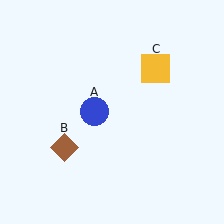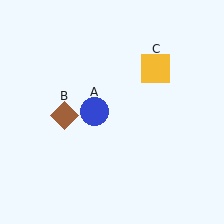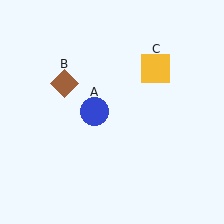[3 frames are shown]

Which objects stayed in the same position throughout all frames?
Blue circle (object A) and yellow square (object C) remained stationary.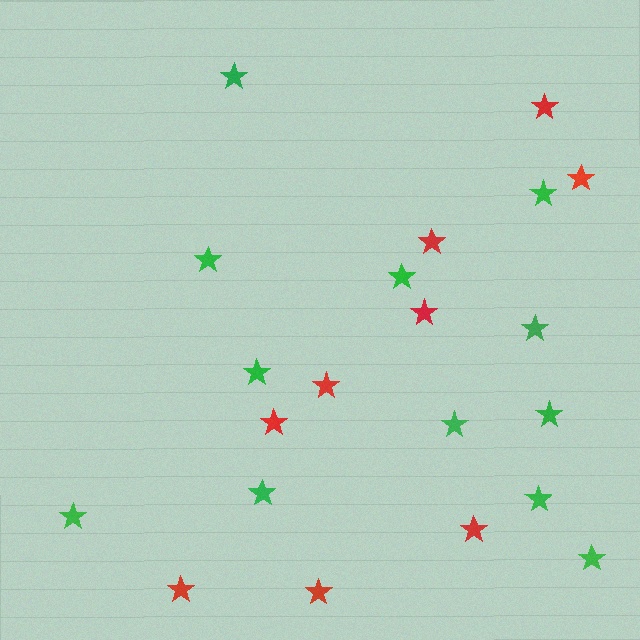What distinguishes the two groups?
There are 2 groups: one group of red stars (9) and one group of green stars (12).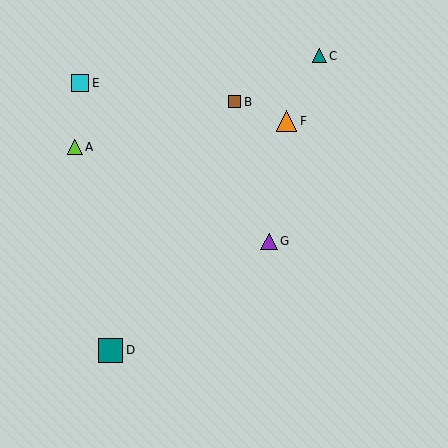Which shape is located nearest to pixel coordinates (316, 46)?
The teal triangle (labeled C) at (319, 56) is nearest to that location.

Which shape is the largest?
The teal square (labeled D) is the largest.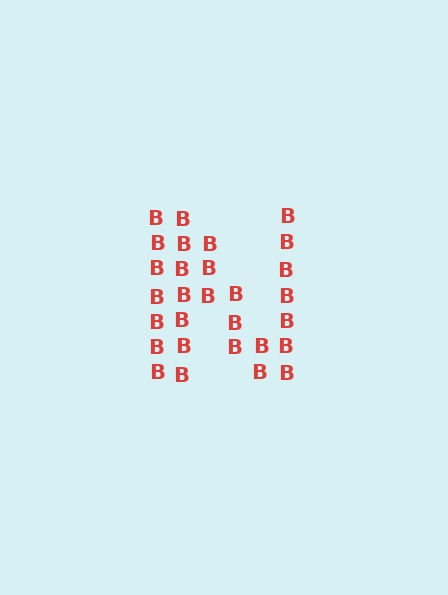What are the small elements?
The small elements are letter B's.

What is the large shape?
The large shape is the letter N.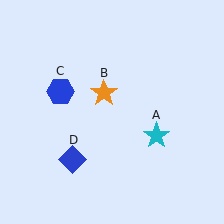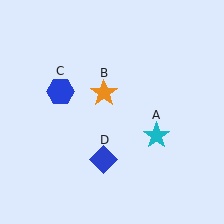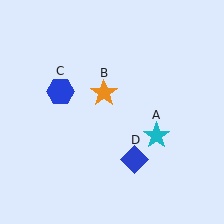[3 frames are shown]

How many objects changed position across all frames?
1 object changed position: blue diamond (object D).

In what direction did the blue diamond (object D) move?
The blue diamond (object D) moved right.